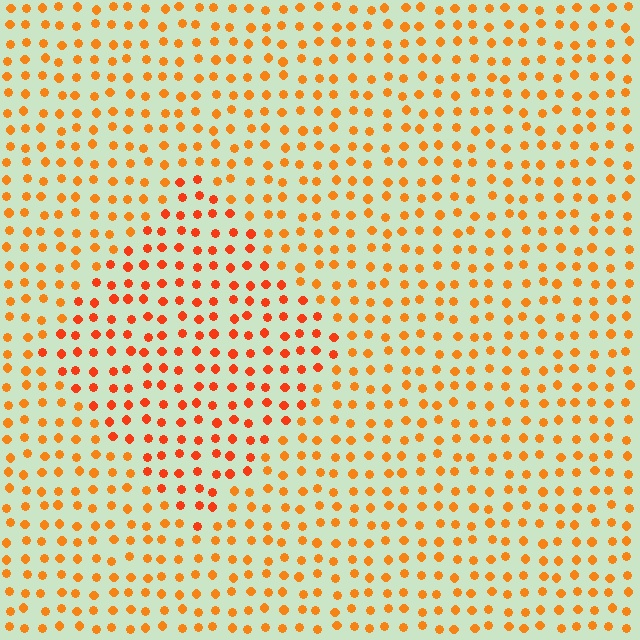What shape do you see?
I see a diamond.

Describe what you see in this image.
The image is filled with small orange elements in a uniform arrangement. A diamond-shaped region is visible where the elements are tinted to a slightly different hue, forming a subtle color boundary.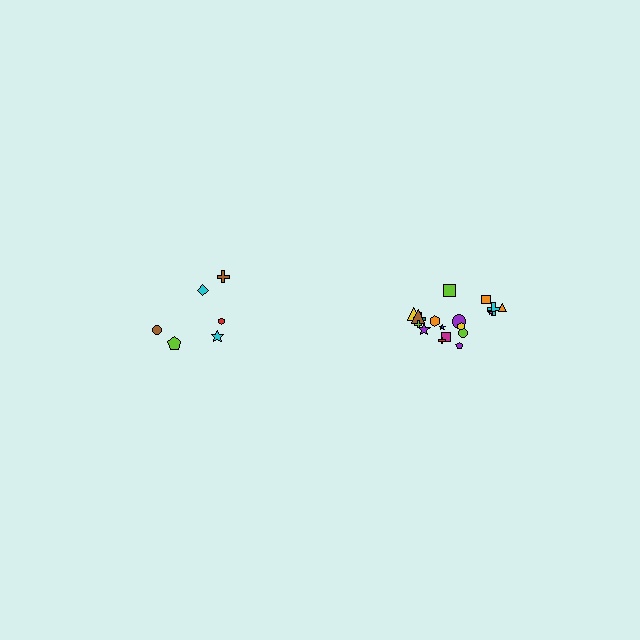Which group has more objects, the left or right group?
The right group.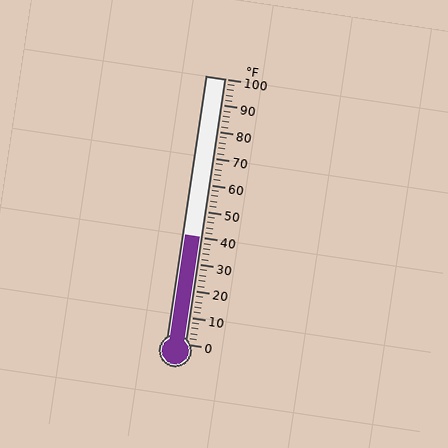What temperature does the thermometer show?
The thermometer shows approximately 40°F.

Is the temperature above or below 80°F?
The temperature is below 80°F.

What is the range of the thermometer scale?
The thermometer scale ranges from 0°F to 100°F.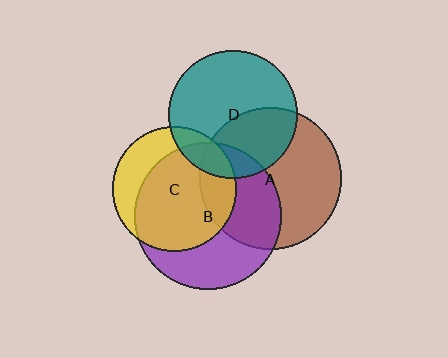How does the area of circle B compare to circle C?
Approximately 1.4 times.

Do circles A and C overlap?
Yes.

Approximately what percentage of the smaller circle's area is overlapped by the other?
Approximately 20%.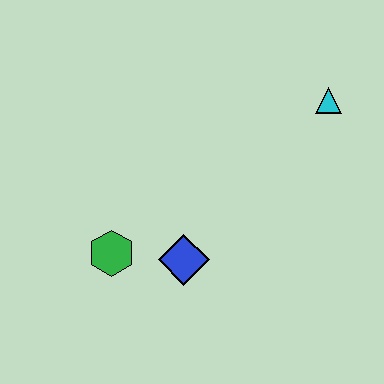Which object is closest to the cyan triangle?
The blue diamond is closest to the cyan triangle.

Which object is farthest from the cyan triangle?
The green hexagon is farthest from the cyan triangle.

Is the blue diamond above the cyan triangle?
No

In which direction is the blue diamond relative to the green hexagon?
The blue diamond is to the right of the green hexagon.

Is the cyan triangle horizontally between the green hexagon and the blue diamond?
No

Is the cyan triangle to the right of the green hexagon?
Yes